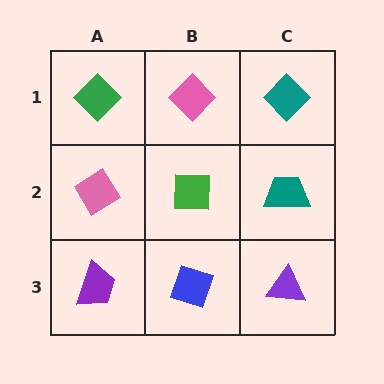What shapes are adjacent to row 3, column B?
A green square (row 2, column B), a purple trapezoid (row 3, column A), a purple triangle (row 3, column C).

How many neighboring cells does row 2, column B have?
4.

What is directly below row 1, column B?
A green square.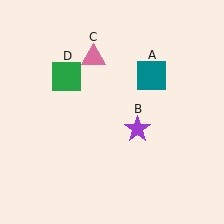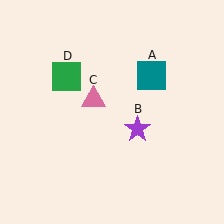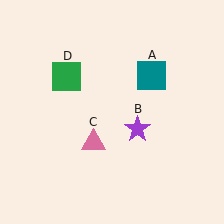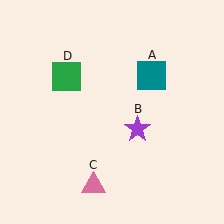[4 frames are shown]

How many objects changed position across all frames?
1 object changed position: pink triangle (object C).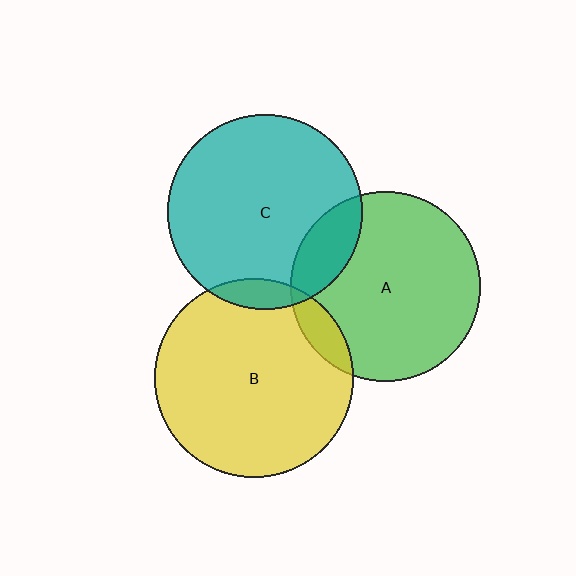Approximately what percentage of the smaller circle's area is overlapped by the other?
Approximately 10%.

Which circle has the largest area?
Circle B (yellow).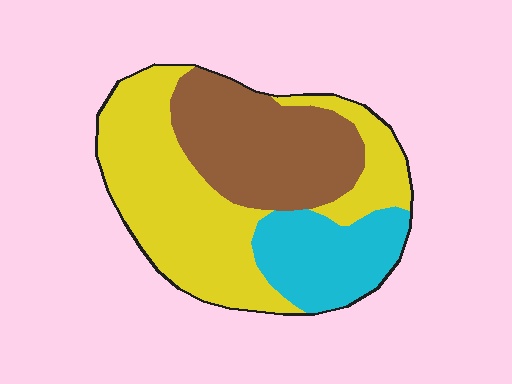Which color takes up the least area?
Cyan, at roughly 20%.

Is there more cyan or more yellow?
Yellow.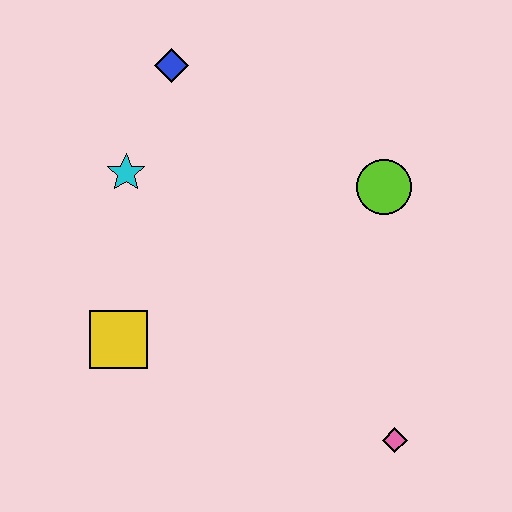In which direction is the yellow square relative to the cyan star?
The yellow square is below the cyan star.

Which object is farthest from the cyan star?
The pink diamond is farthest from the cyan star.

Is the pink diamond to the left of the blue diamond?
No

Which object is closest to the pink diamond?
The lime circle is closest to the pink diamond.